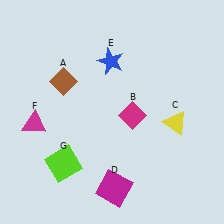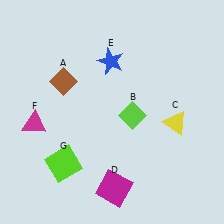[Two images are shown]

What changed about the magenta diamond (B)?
In Image 1, B is magenta. In Image 2, it changed to lime.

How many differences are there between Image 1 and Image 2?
There is 1 difference between the two images.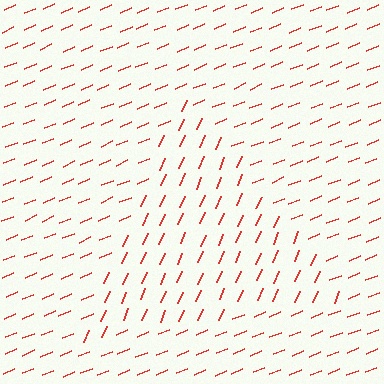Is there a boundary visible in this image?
Yes, there is a texture boundary formed by a change in line orientation.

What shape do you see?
I see a triangle.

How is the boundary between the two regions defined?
The boundary is defined purely by a change in line orientation (approximately 45 degrees difference). All lines are the same color and thickness.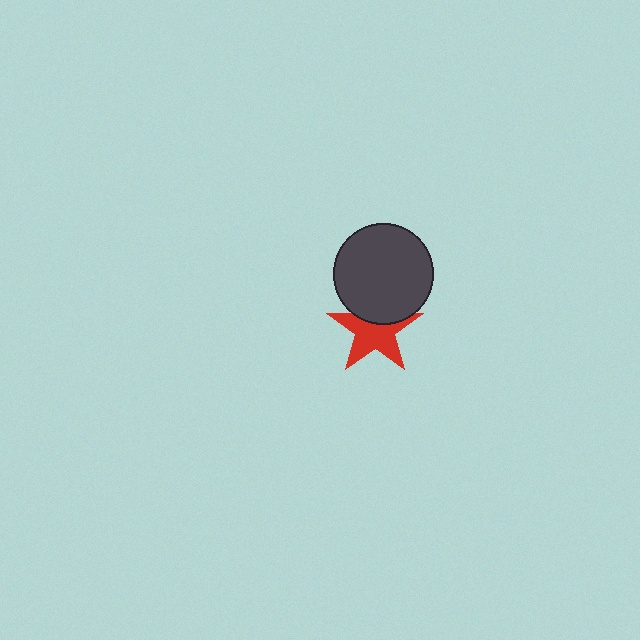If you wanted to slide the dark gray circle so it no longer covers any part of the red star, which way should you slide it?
Slide it up — that is the most direct way to separate the two shapes.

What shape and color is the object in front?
The object in front is a dark gray circle.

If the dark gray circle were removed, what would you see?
You would see the complete red star.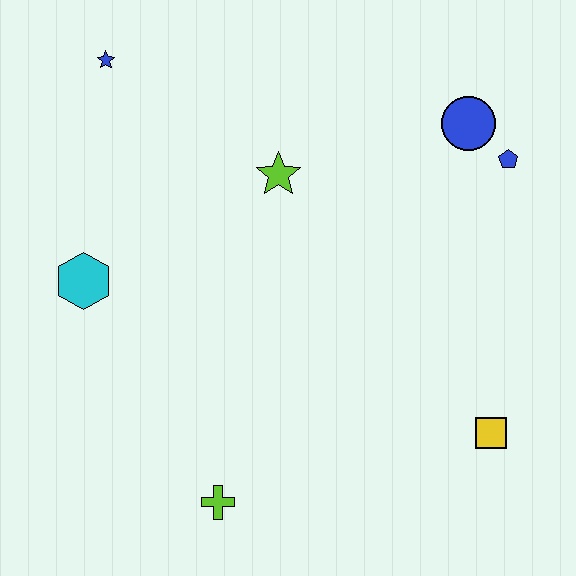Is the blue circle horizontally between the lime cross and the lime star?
No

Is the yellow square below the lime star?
Yes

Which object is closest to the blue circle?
The blue pentagon is closest to the blue circle.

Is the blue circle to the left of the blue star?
No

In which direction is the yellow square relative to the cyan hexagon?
The yellow square is to the right of the cyan hexagon.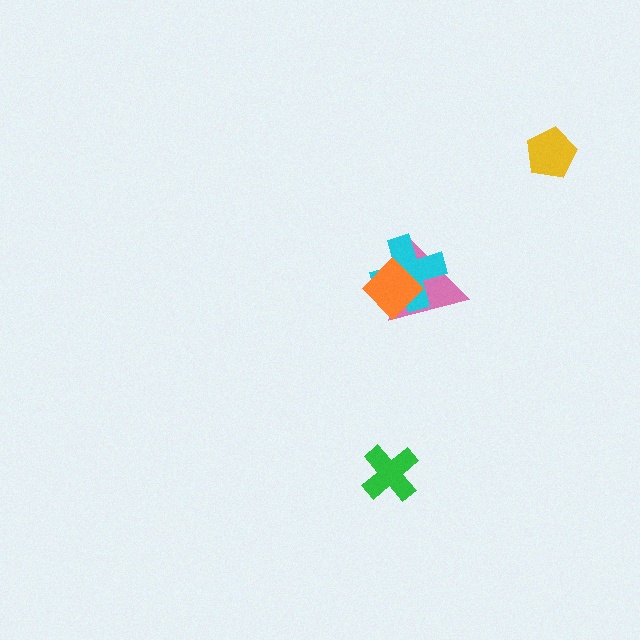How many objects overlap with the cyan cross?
2 objects overlap with the cyan cross.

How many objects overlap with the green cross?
0 objects overlap with the green cross.